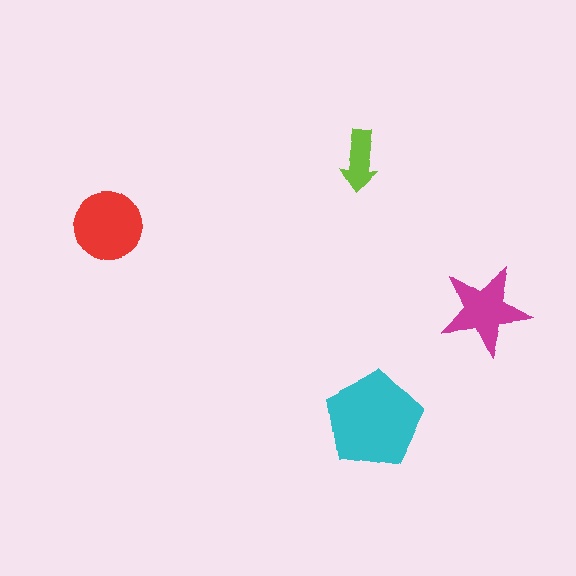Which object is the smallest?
The lime arrow.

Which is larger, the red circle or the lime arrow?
The red circle.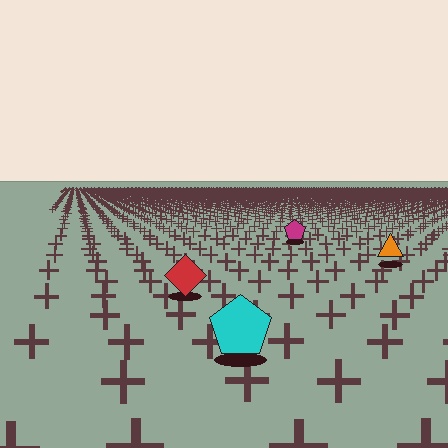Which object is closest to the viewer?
The cyan pentagon is closest. The texture marks near it are larger and more spread out.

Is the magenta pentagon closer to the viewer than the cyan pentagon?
No. The cyan pentagon is closer — you can tell from the texture gradient: the ground texture is coarser near it.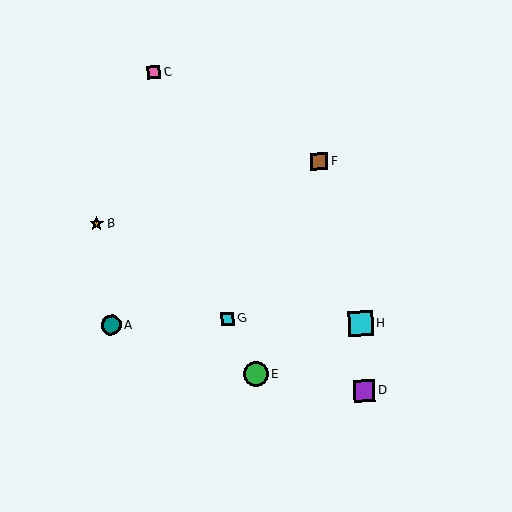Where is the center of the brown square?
The center of the brown square is at (319, 162).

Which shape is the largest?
The green circle (labeled E) is the largest.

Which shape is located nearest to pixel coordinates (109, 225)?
The orange star (labeled B) at (97, 224) is nearest to that location.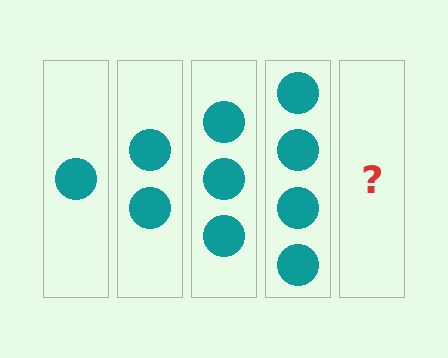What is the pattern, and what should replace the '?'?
The pattern is that each step adds one more circle. The '?' should be 5 circles.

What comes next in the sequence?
The next element should be 5 circles.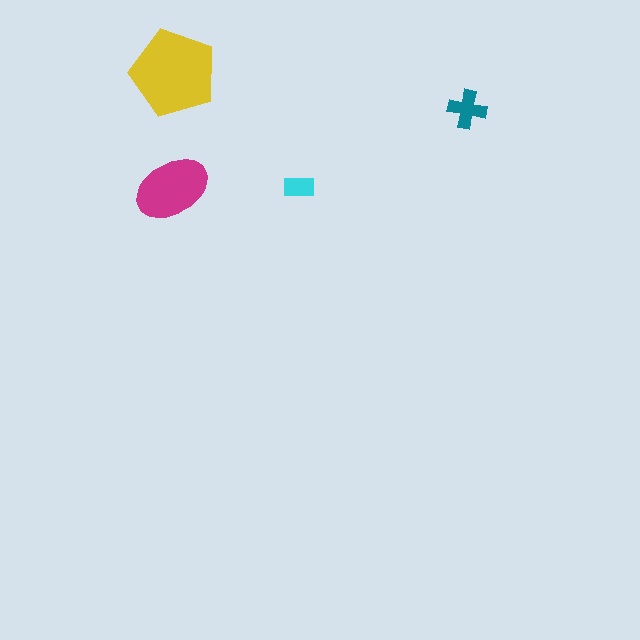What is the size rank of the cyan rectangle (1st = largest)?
4th.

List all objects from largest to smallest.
The yellow pentagon, the magenta ellipse, the teal cross, the cyan rectangle.